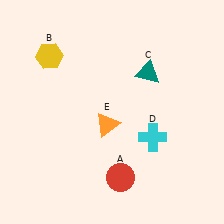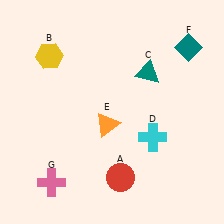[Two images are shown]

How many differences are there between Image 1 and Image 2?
There are 2 differences between the two images.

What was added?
A teal diamond (F), a pink cross (G) were added in Image 2.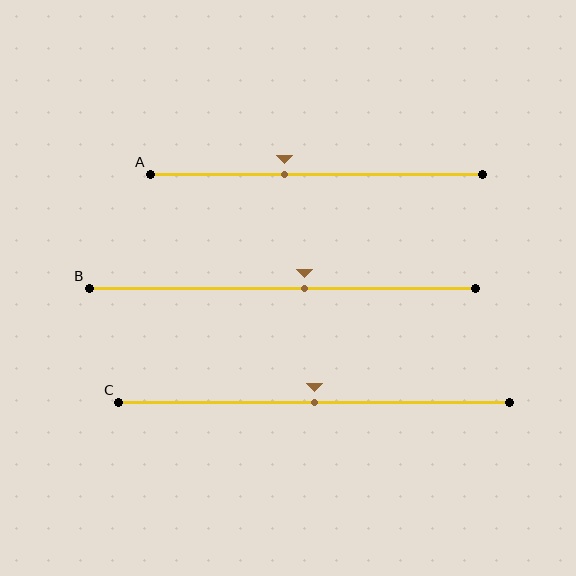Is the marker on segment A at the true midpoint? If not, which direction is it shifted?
No, the marker on segment A is shifted to the left by about 10% of the segment length.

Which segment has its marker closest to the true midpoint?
Segment C has its marker closest to the true midpoint.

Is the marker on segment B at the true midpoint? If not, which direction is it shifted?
No, the marker on segment B is shifted to the right by about 6% of the segment length.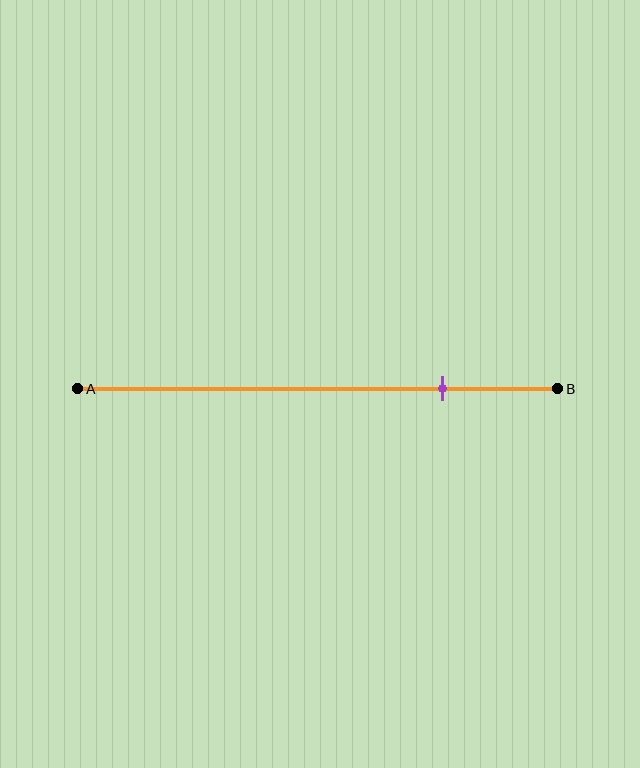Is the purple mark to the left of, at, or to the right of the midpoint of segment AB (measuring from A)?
The purple mark is to the right of the midpoint of segment AB.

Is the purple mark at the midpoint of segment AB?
No, the mark is at about 75% from A, not at the 50% midpoint.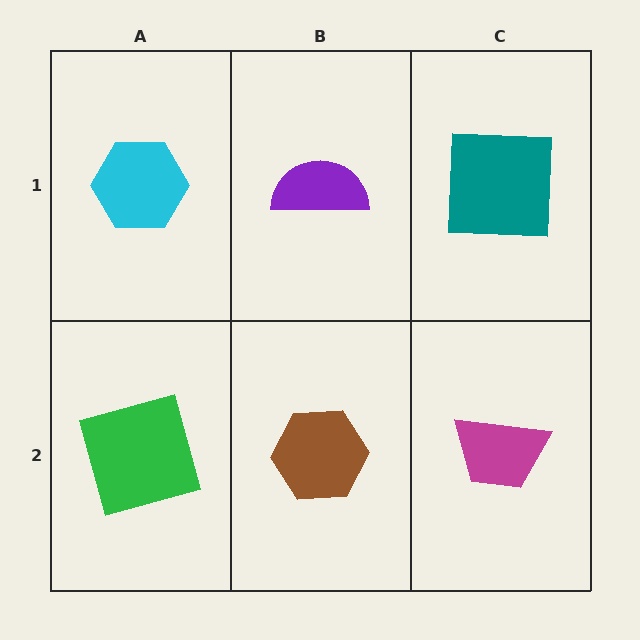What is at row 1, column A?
A cyan hexagon.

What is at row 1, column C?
A teal square.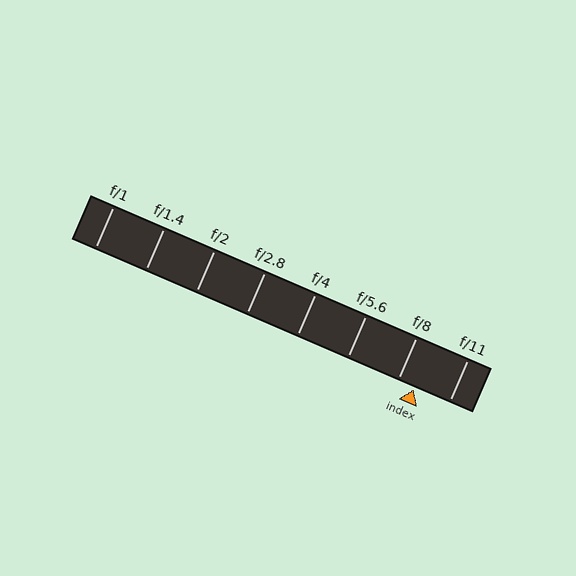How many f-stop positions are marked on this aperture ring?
There are 8 f-stop positions marked.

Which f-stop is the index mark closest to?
The index mark is closest to f/8.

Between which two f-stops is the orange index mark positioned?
The index mark is between f/8 and f/11.